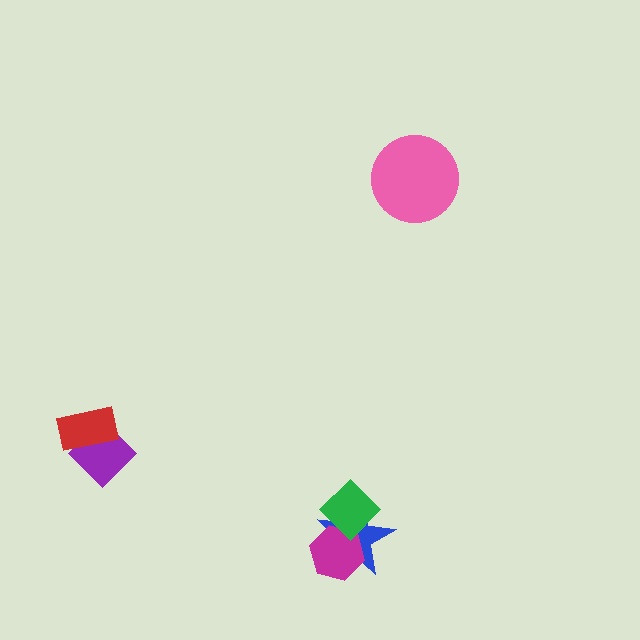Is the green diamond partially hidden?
No, no other shape covers it.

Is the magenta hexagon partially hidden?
Yes, it is partially covered by another shape.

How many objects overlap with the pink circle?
0 objects overlap with the pink circle.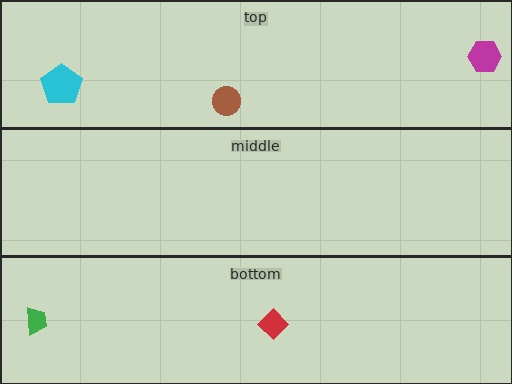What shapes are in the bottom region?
The green trapezoid, the red diamond.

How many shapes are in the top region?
3.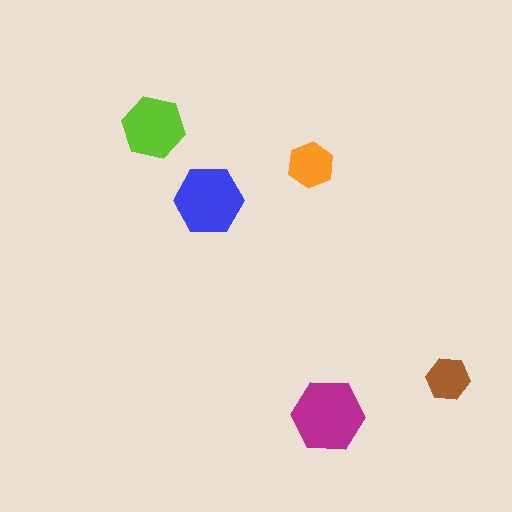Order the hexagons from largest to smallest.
the magenta one, the blue one, the lime one, the orange one, the brown one.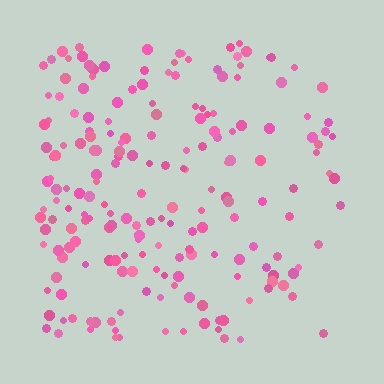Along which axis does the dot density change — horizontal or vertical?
Horizontal.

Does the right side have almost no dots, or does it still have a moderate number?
Still a moderate number, just noticeably fewer than the left.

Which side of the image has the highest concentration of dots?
The left.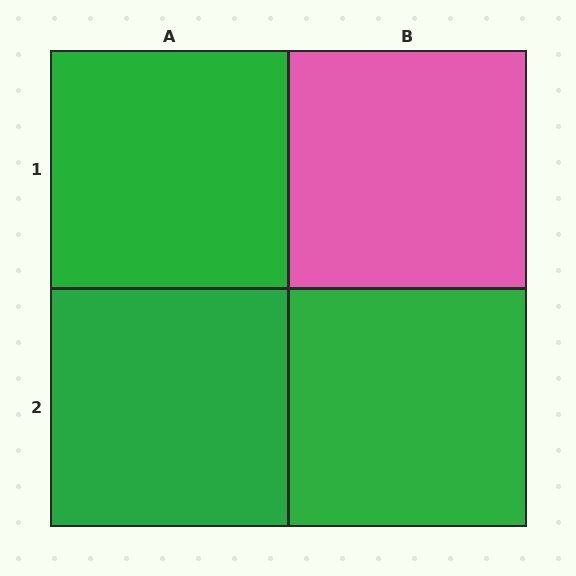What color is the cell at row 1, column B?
Pink.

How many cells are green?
3 cells are green.